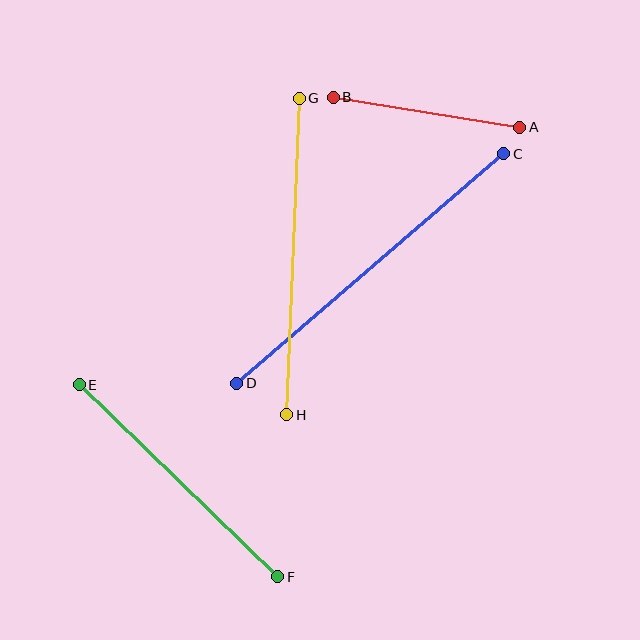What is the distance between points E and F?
The distance is approximately 276 pixels.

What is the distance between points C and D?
The distance is approximately 352 pixels.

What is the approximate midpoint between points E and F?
The midpoint is at approximately (178, 481) pixels.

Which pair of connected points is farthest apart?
Points C and D are farthest apart.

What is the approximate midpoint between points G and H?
The midpoint is at approximately (293, 256) pixels.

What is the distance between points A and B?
The distance is approximately 189 pixels.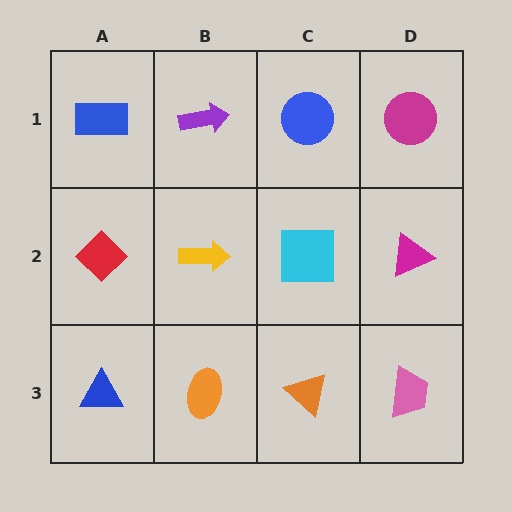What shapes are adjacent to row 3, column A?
A red diamond (row 2, column A), an orange ellipse (row 3, column B).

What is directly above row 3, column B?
A yellow arrow.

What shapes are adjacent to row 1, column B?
A yellow arrow (row 2, column B), a blue rectangle (row 1, column A), a blue circle (row 1, column C).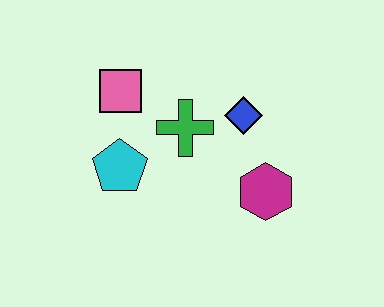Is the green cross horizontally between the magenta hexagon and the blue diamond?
No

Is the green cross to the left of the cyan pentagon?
No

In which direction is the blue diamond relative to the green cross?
The blue diamond is to the right of the green cross.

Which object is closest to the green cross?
The blue diamond is closest to the green cross.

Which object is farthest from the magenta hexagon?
The pink square is farthest from the magenta hexagon.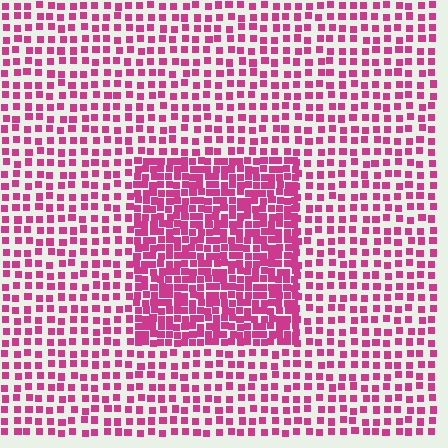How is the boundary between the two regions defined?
The boundary is defined by a change in element density (approximately 2.0x ratio). All elements are the same color, size, and shape.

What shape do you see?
I see a rectangle.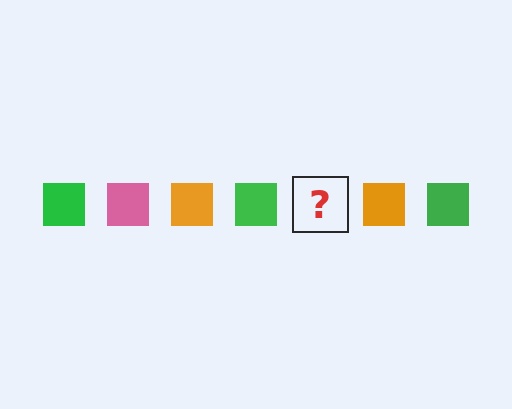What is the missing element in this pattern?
The missing element is a pink square.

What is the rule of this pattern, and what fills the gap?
The rule is that the pattern cycles through green, pink, orange squares. The gap should be filled with a pink square.